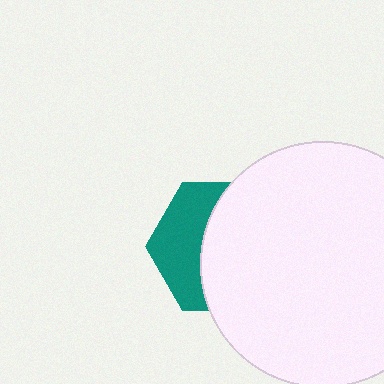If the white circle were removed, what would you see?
You would see the complete teal hexagon.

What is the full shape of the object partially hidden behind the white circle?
The partially hidden object is a teal hexagon.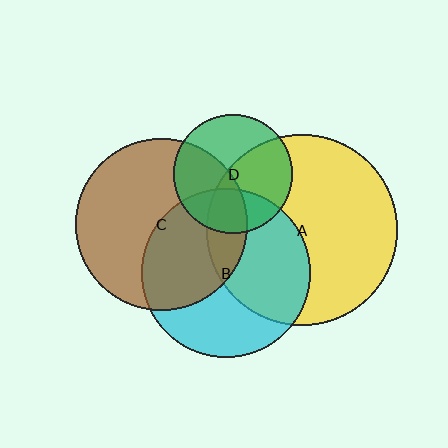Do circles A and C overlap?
Yes.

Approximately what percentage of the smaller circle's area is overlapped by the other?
Approximately 15%.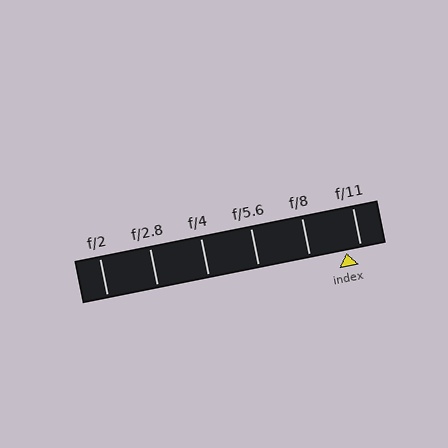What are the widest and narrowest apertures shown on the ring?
The widest aperture shown is f/2 and the narrowest is f/11.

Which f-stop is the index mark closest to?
The index mark is closest to f/11.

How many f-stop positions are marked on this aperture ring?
There are 6 f-stop positions marked.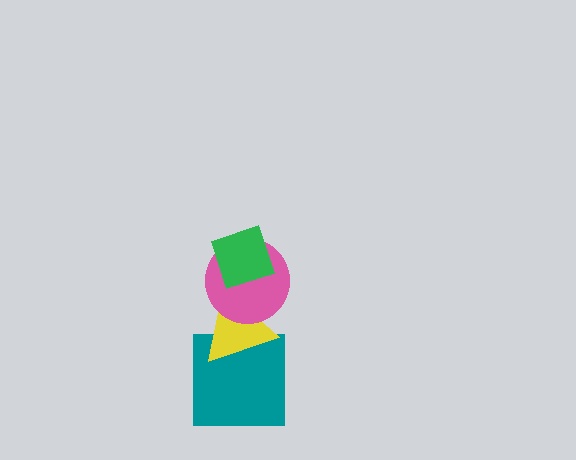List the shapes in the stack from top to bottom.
From top to bottom: the green diamond, the pink circle, the yellow triangle, the teal square.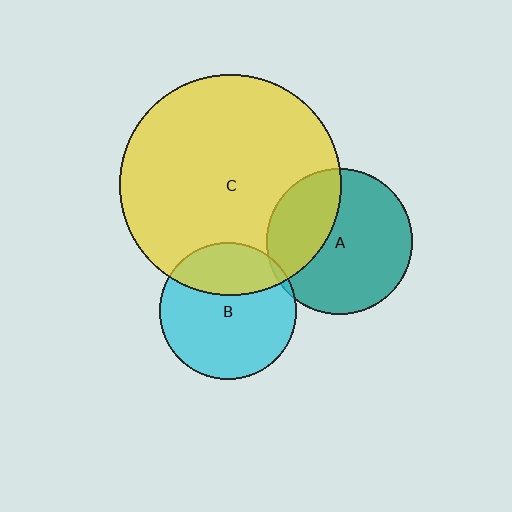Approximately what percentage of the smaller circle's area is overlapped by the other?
Approximately 30%.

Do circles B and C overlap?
Yes.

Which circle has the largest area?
Circle C (yellow).